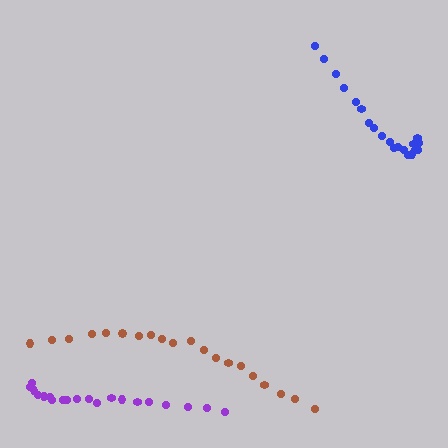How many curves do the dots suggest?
There are 3 distinct paths.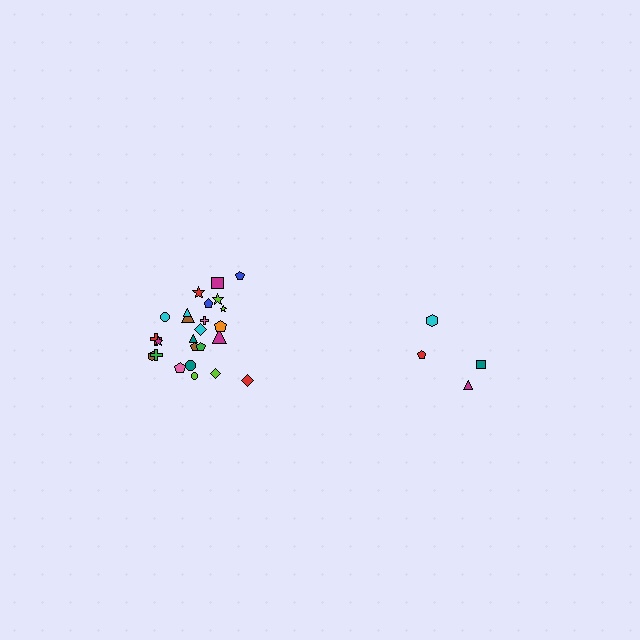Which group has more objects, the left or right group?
The left group.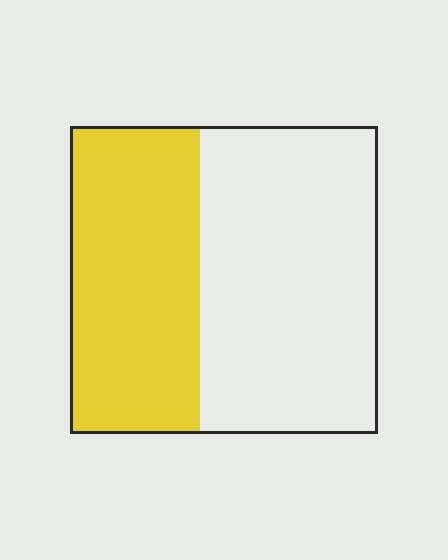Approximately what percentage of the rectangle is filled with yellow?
Approximately 40%.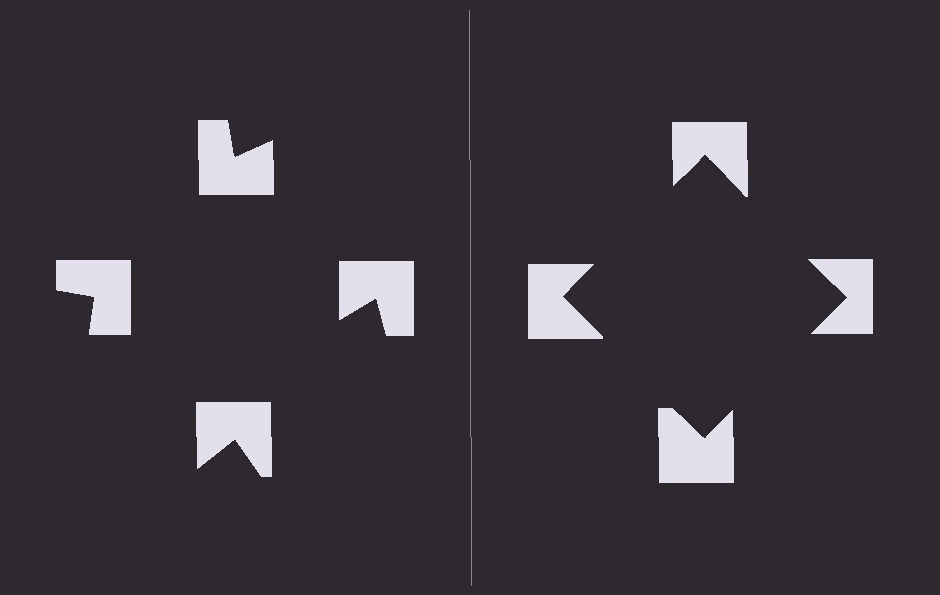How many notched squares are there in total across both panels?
8 — 4 on each side.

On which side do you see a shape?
An illusory square appears on the right side. On the left side the wedge cuts are rotated, so no coherent shape forms.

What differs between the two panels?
The notched squares are positioned identically on both sides; only the wedge orientations differ. On the right they align to a square; on the left they are misaligned.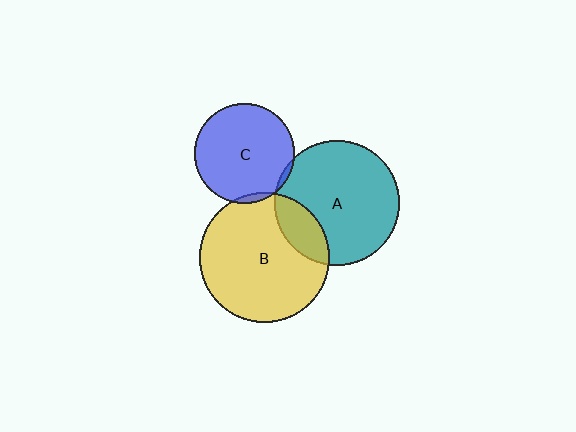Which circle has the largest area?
Circle B (yellow).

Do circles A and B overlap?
Yes.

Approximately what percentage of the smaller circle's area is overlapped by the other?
Approximately 20%.